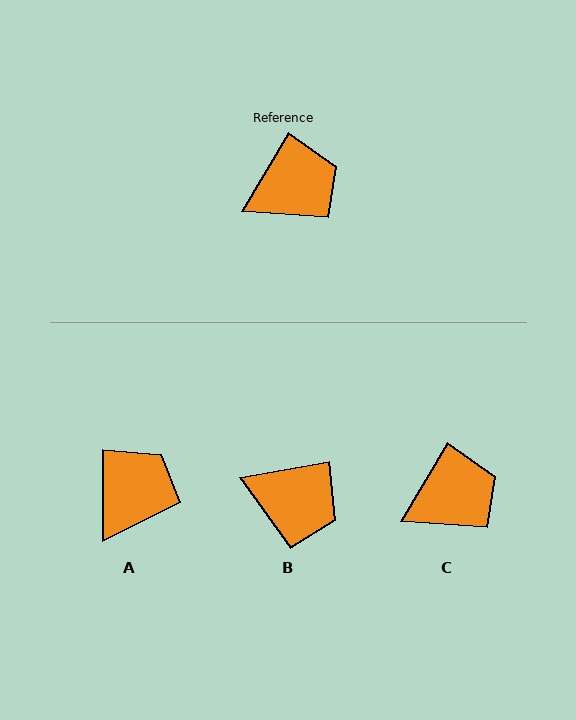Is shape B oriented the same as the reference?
No, it is off by about 49 degrees.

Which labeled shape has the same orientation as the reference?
C.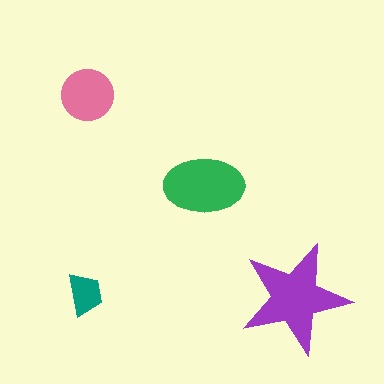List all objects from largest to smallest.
The purple star, the green ellipse, the pink circle, the teal trapezoid.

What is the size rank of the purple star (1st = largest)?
1st.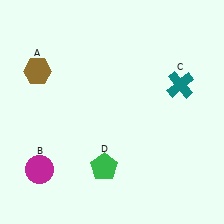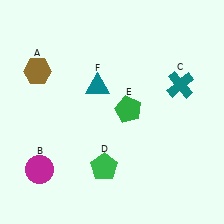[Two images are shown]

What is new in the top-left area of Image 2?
A teal triangle (F) was added in the top-left area of Image 2.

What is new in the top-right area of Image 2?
A green pentagon (E) was added in the top-right area of Image 2.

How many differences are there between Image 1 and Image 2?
There are 2 differences between the two images.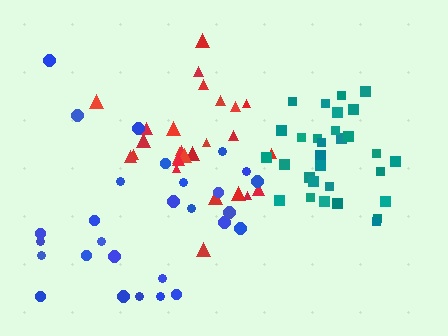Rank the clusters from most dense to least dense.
teal, red, blue.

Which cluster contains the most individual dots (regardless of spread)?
Teal (30).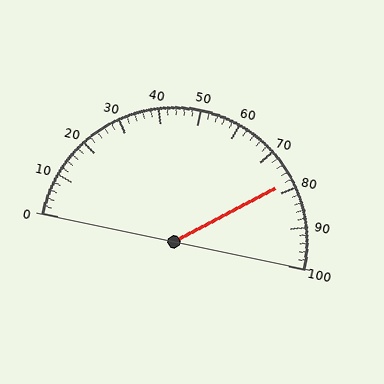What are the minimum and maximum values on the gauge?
The gauge ranges from 0 to 100.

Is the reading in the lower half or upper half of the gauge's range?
The reading is in the upper half of the range (0 to 100).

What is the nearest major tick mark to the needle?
The nearest major tick mark is 80.